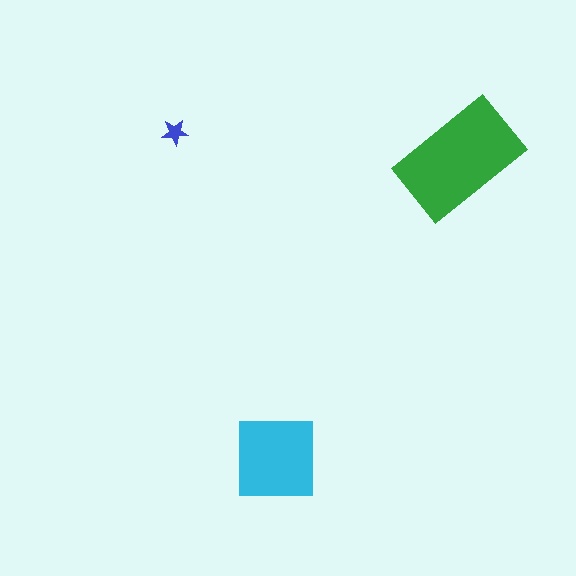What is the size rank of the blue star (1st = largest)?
3rd.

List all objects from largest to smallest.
The green rectangle, the cyan square, the blue star.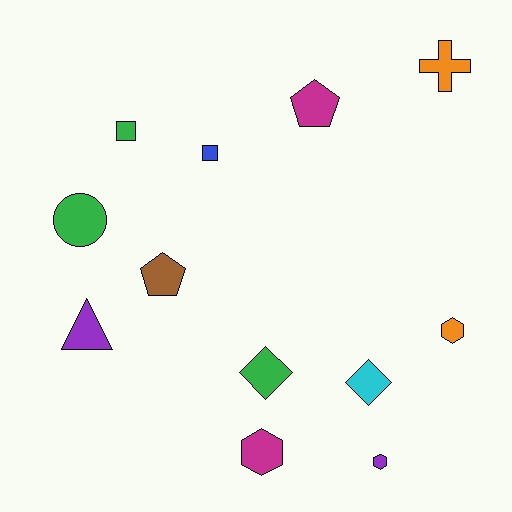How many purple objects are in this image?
There are 2 purple objects.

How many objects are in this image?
There are 12 objects.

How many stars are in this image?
There are no stars.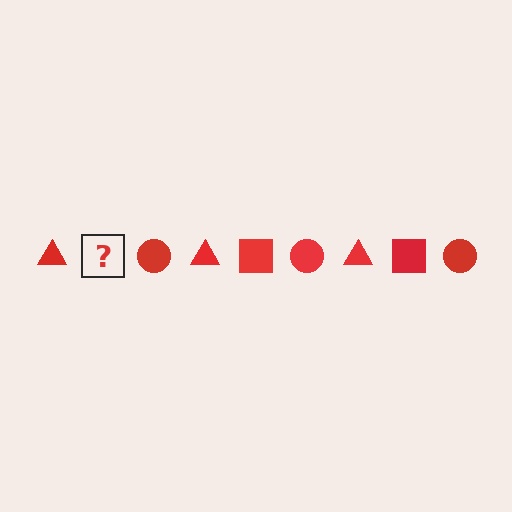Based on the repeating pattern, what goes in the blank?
The blank should be a red square.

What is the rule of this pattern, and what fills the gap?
The rule is that the pattern cycles through triangle, square, circle shapes in red. The gap should be filled with a red square.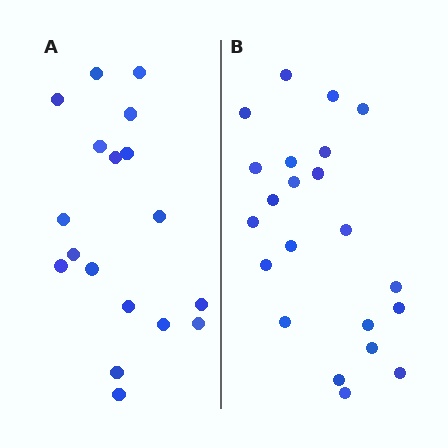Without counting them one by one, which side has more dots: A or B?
Region B (the right region) has more dots.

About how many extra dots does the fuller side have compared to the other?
Region B has about 4 more dots than region A.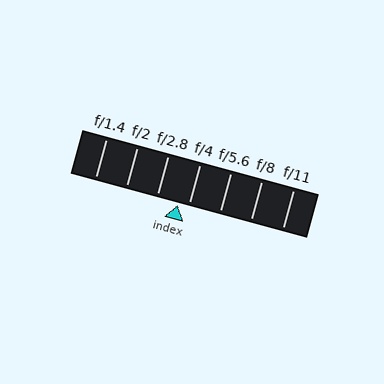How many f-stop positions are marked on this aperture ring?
There are 7 f-stop positions marked.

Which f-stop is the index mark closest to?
The index mark is closest to f/4.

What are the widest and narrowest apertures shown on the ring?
The widest aperture shown is f/1.4 and the narrowest is f/11.